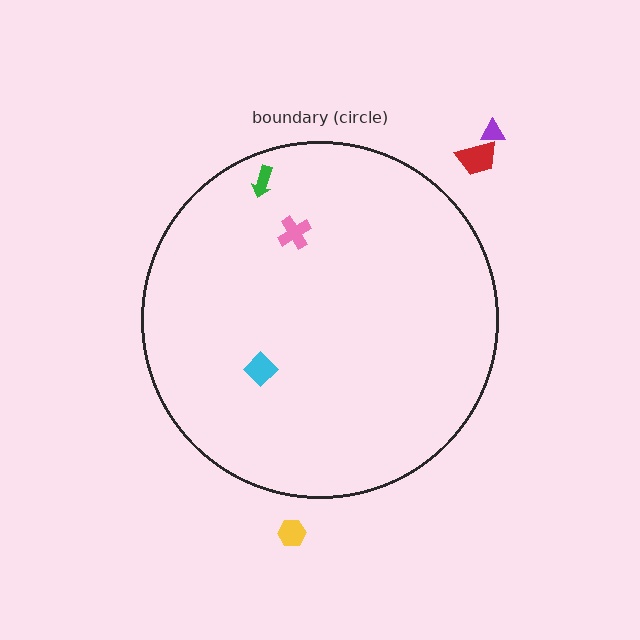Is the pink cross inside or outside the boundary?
Inside.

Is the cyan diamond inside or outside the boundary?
Inside.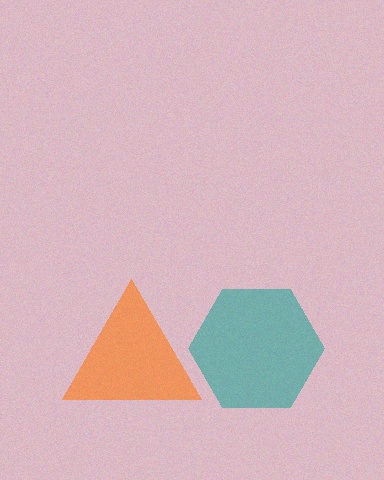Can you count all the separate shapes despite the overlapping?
Yes, there are 2 separate shapes.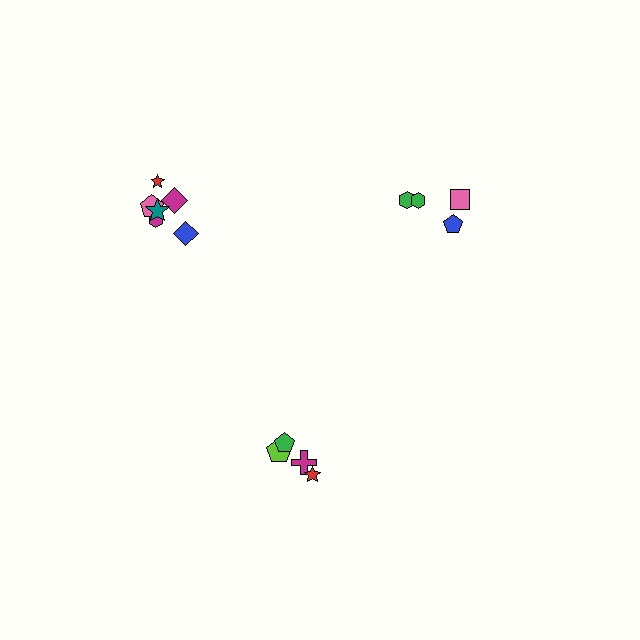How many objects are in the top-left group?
There are 6 objects.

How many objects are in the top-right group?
There are 4 objects.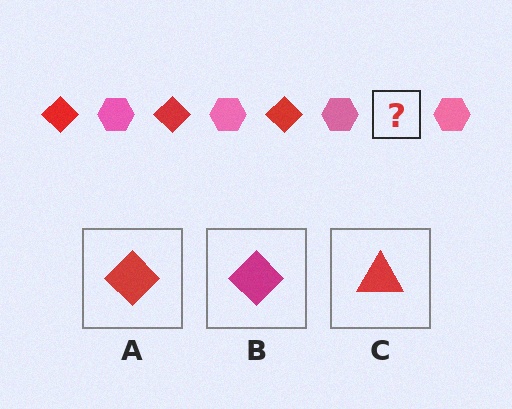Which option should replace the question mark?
Option A.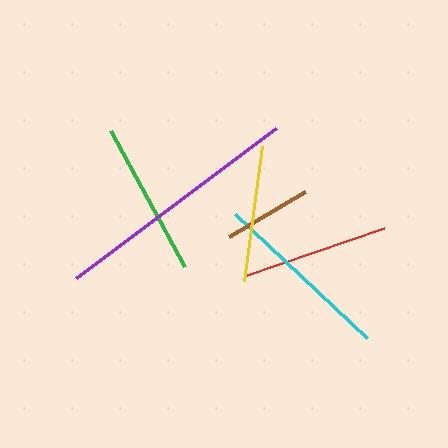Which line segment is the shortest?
The brown line is the shortest at approximately 88 pixels.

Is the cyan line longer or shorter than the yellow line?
The cyan line is longer than the yellow line.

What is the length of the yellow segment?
The yellow segment is approximately 136 pixels long.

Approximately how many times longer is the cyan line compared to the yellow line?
The cyan line is approximately 1.3 times the length of the yellow line.